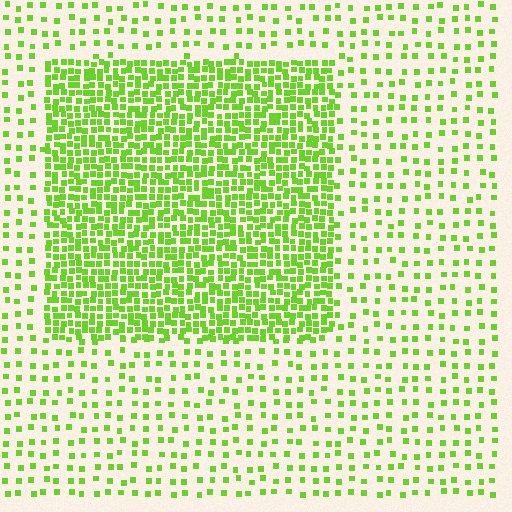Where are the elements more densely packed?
The elements are more densely packed inside the rectangle boundary.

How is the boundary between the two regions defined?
The boundary is defined by a change in element density (approximately 3.0x ratio). All elements are the same color, size, and shape.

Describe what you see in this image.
The image contains small lime elements arranged at two different densities. A rectangle-shaped region is visible where the elements are more densely packed than the surrounding area.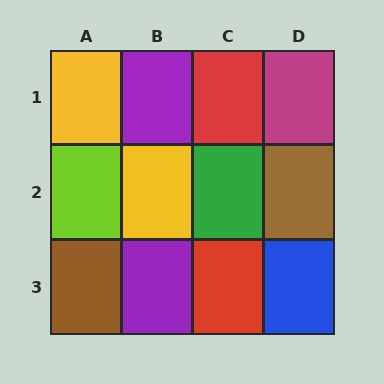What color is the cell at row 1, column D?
Magenta.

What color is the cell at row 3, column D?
Blue.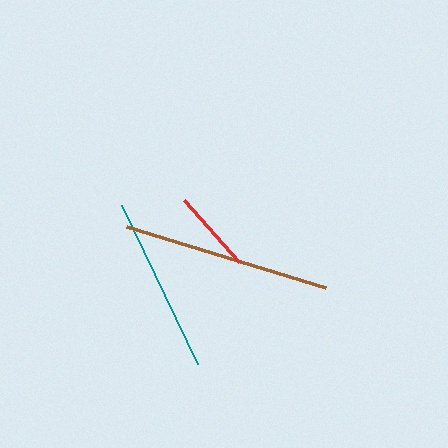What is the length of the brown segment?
The brown segment is approximately 208 pixels long.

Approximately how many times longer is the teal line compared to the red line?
The teal line is approximately 2.2 times the length of the red line.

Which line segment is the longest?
The brown line is the longest at approximately 208 pixels.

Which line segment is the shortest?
The red line is the shortest at approximately 82 pixels.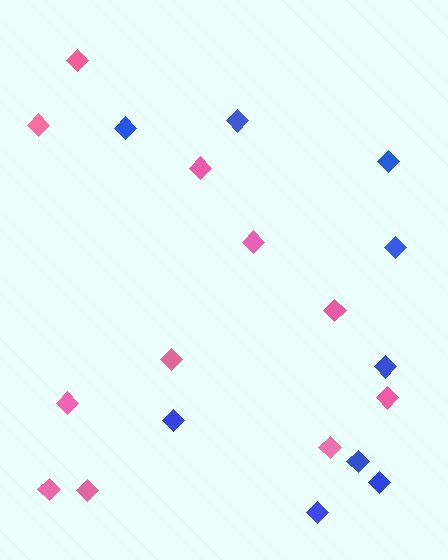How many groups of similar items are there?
There are 2 groups: one group of pink diamonds (11) and one group of blue diamonds (9).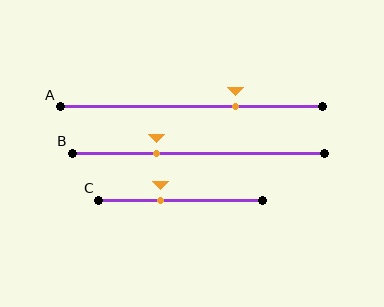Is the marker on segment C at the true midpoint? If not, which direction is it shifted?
No, the marker on segment C is shifted to the left by about 12% of the segment length.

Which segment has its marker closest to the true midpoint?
Segment C has its marker closest to the true midpoint.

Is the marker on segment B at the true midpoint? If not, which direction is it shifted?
No, the marker on segment B is shifted to the left by about 17% of the segment length.